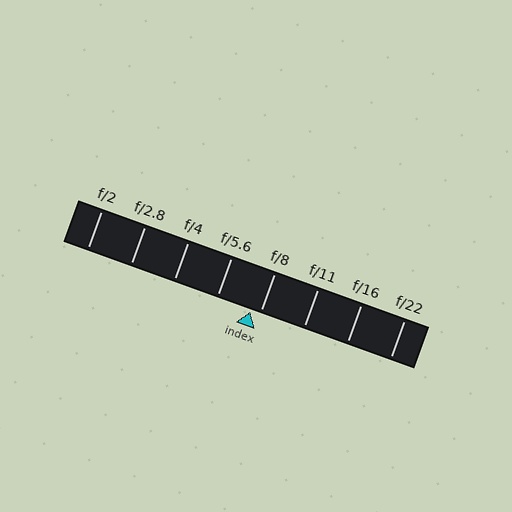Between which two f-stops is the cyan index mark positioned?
The index mark is between f/5.6 and f/8.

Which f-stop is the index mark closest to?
The index mark is closest to f/8.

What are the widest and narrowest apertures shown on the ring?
The widest aperture shown is f/2 and the narrowest is f/22.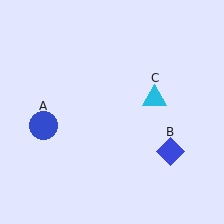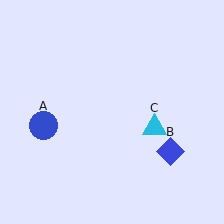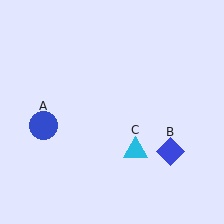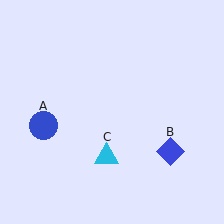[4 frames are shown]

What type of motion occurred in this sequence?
The cyan triangle (object C) rotated clockwise around the center of the scene.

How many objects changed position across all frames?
1 object changed position: cyan triangle (object C).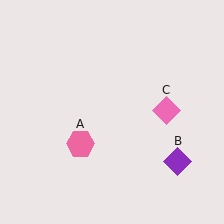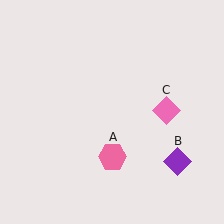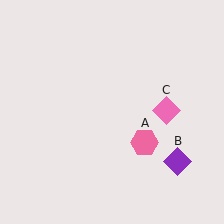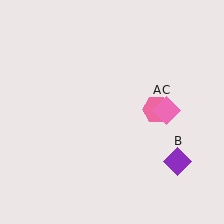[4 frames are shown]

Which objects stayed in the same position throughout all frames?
Purple diamond (object B) and pink diamond (object C) remained stationary.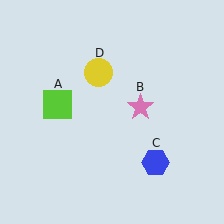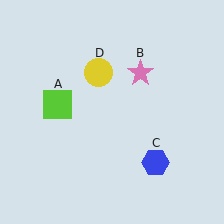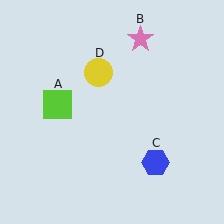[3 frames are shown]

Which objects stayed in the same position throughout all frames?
Lime square (object A) and blue hexagon (object C) and yellow circle (object D) remained stationary.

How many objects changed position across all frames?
1 object changed position: pink star (object B).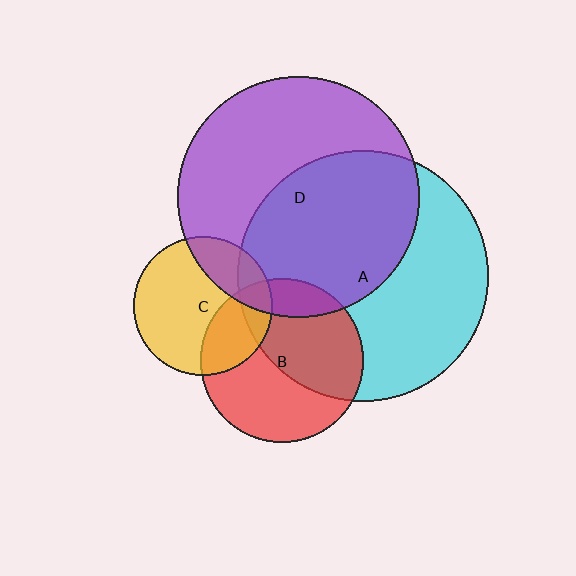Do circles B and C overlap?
Yes.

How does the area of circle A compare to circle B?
Approximately 2.4 times.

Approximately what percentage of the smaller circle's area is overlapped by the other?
Approximately 30%.